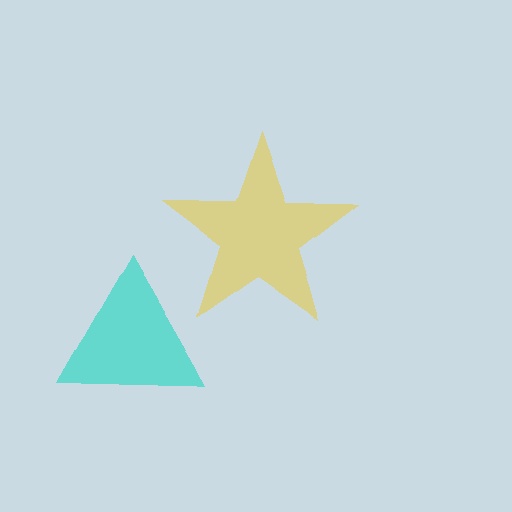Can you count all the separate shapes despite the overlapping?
Yes, there are 2 separate shapes.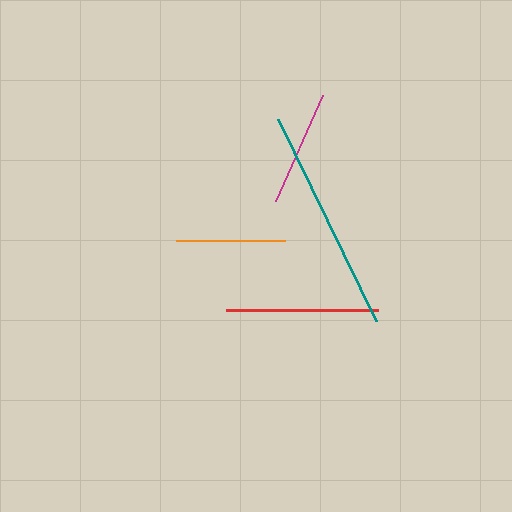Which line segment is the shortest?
The orange line is the shortest at approximately 109 pixels.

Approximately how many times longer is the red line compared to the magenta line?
The red line is approximately 1.3 times the length of the magenta line.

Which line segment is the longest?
The teal line is the longest at approximately 224 pixels.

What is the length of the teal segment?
The teal segment is approximately 224 pixels long.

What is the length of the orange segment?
The orange segment is approximately 109 pixels long.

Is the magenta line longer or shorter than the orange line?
The magenta line is longer than the orange line.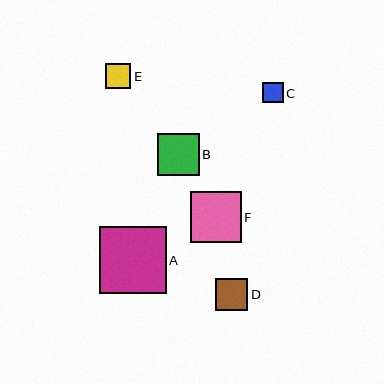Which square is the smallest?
Square C is the smallest with a size of approximately 20 pixels.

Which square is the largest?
Square A is the largest with a size of approximately 67 pixels.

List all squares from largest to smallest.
From largest to smallest: A, F, B, D, E, C.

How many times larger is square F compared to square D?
Square F is approximately 1.6 times the size of square D.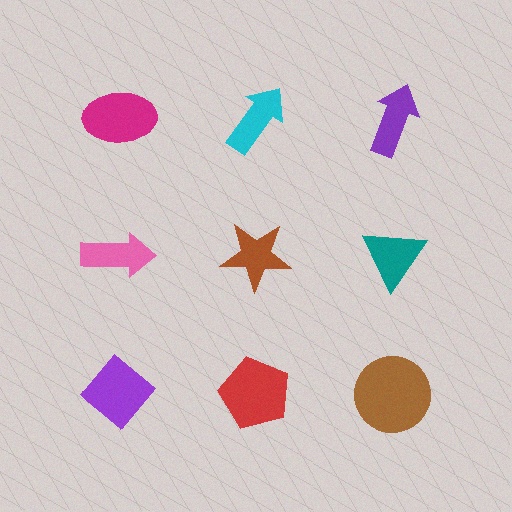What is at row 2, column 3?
A teal triangle.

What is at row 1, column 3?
A purple arrow.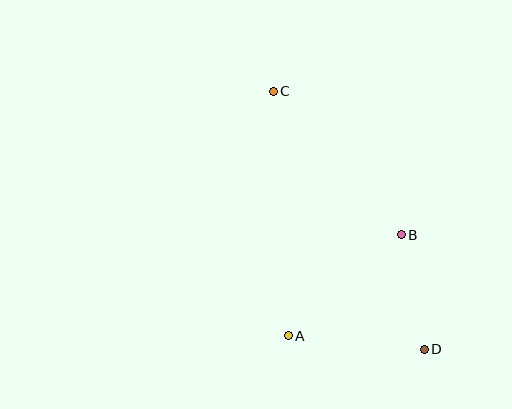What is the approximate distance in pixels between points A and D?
The distance between A and D is approximately 137 pixels.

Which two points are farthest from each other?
Points C and D are farthest from each other.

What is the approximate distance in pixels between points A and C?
The distance between A and C is approximately 245 pixels.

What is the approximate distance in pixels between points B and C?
The distance between B and C is approximately 192 pixels.